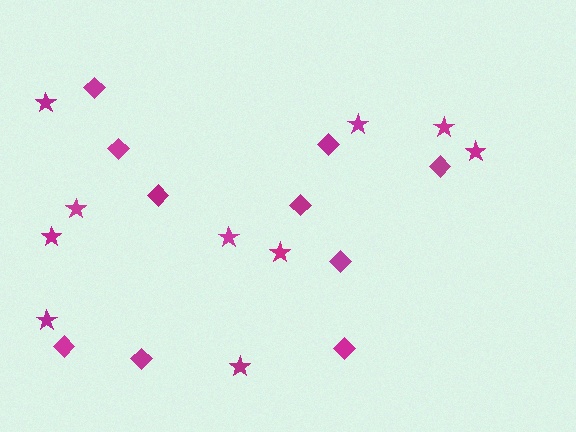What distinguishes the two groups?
There are 2 groups: one group of diamonds (10) and one group of stars (10).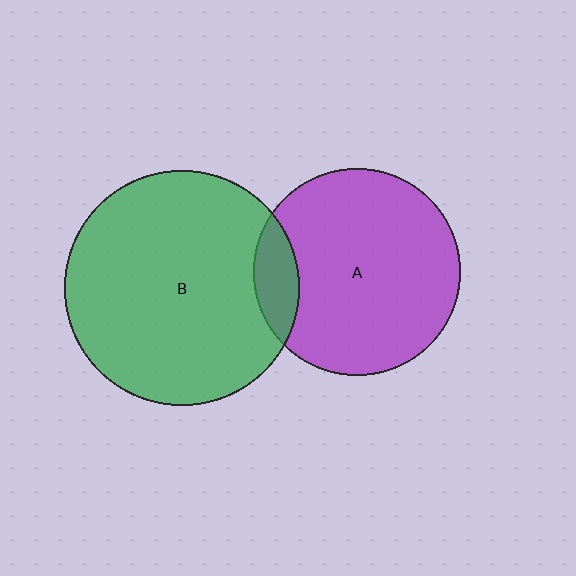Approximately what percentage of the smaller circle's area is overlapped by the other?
Approximately 15%.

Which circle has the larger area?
Circle B (green).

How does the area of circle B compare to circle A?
Approximately 1.3 times.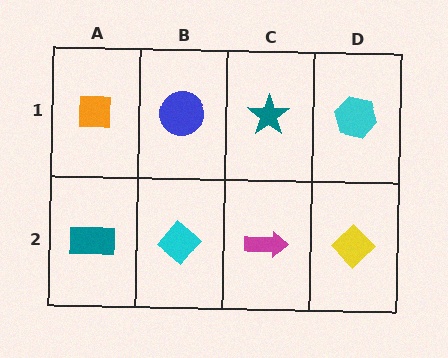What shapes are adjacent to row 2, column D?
A cyan hexagon (row 1, column D), a magenta arrow (row 2, column C).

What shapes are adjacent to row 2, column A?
An orange square (row 1, column A), a cyan diamond (row 2, column B).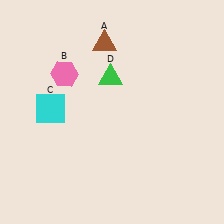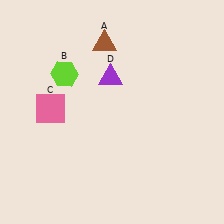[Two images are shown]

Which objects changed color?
B changed from pink to lime. C changed from cyan to pink. D changed from green to purple.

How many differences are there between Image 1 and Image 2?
There are 3 differences between the two images.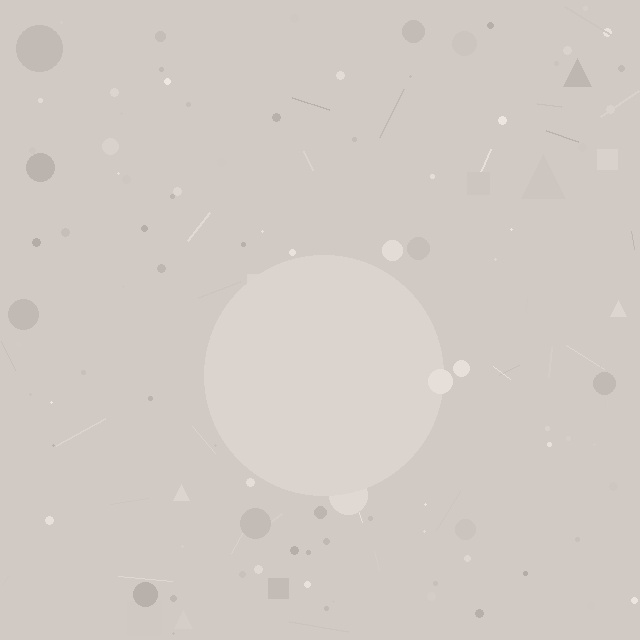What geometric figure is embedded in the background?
A circle is embedded in the background.